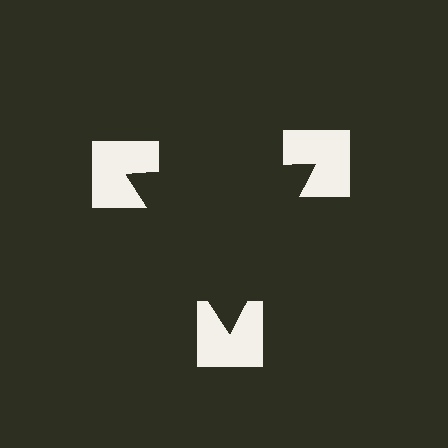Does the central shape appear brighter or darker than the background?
It typically appears slightly darker than the background, even though no actual brightness change is drawn.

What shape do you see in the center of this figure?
An illusory triangle — its edges are inferred from the aligned wedge cuts in the notched squares, not physically drawn.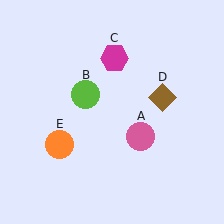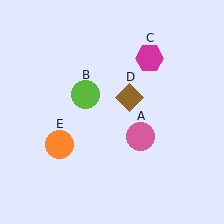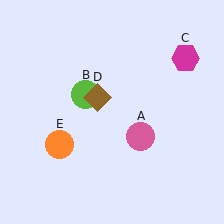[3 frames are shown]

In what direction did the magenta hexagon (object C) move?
The magenta hexagon (object C) moved right.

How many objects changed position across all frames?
2 objects changed position: magenta hexagon (object C), brown diamond (object D).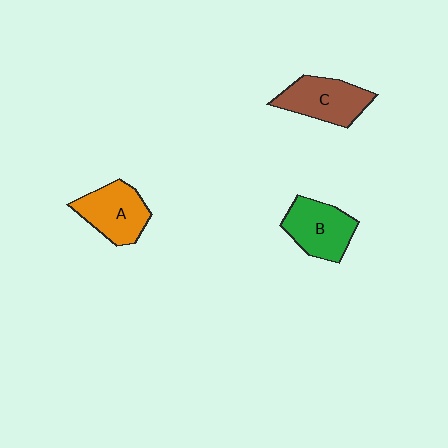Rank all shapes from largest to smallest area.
From largest to smallest: C (brown), B (green), A (orange).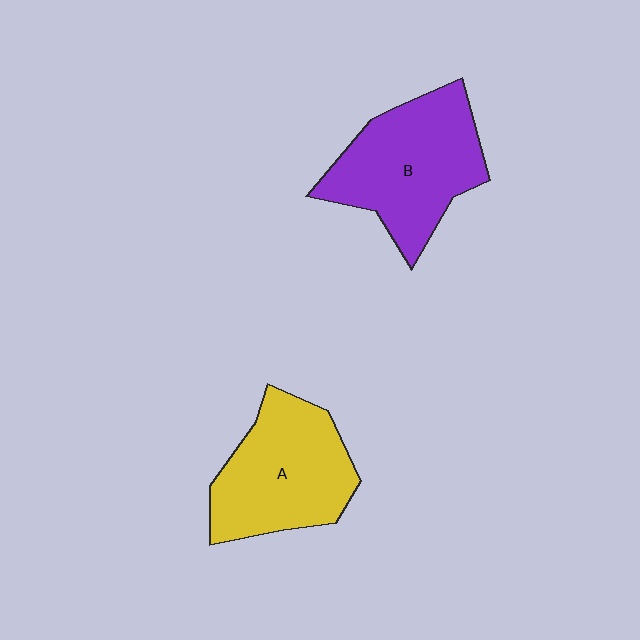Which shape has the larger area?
Shape B (purple).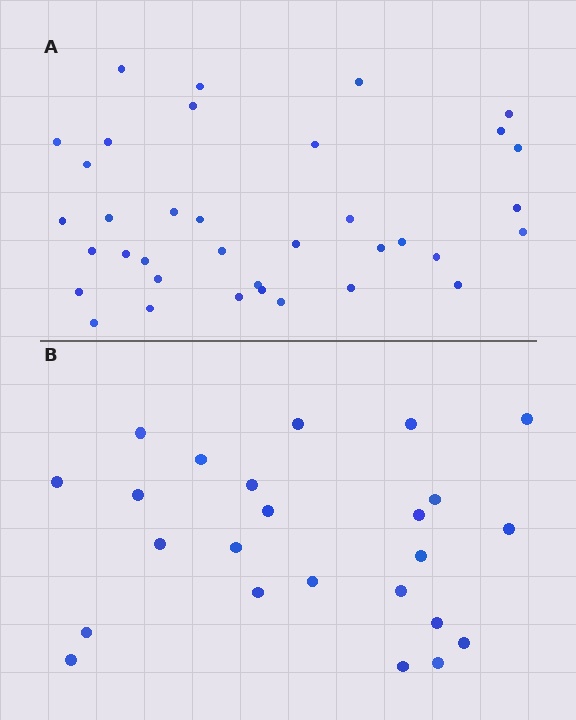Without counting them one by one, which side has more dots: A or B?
Region A (the top region) has more dots.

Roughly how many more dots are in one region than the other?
Region A has roughly 12 or so more dots than region B.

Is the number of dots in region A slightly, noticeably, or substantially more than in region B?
Region A has substantially more. The ratio is roughly 1.5 to 1.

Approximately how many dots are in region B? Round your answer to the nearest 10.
About 20 dots. (The exact count is 24, which rounds to 20.)